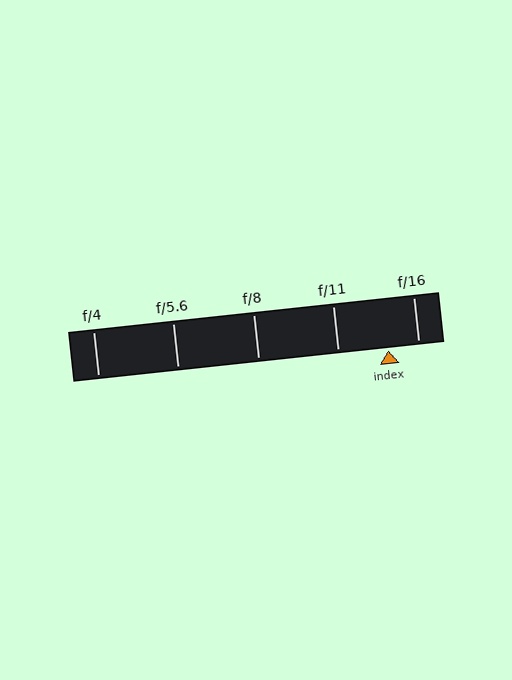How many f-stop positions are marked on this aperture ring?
There are 5 f-stop positions marked.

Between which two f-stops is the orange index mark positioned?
The index mark is between f/11 and f/16.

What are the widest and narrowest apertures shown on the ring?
The widest aperture shown is f/4 and the narrowest is f/16.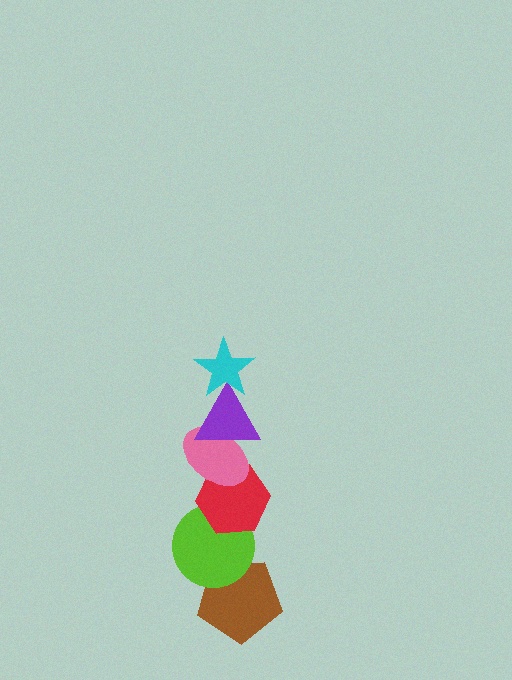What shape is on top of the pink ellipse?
The purple triangle is on top of the pink ellipse.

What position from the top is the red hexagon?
The red hexagon is 4th from the top.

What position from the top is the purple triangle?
The purple triangle is 2nd from the top.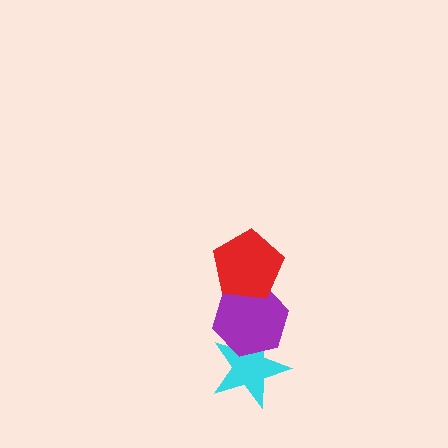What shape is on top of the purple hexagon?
The red pentagon is on top of the purple hexagon.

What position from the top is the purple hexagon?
The purple hexagon is 2nd from the top.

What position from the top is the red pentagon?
The red pentagon is 1st from the top.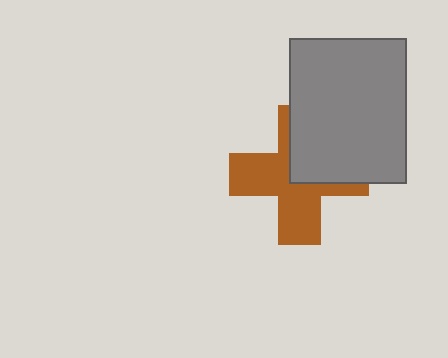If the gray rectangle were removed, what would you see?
You would see the complete brown cross.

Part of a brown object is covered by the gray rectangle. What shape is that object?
It is a cross.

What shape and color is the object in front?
The object in front is a gray rectangle.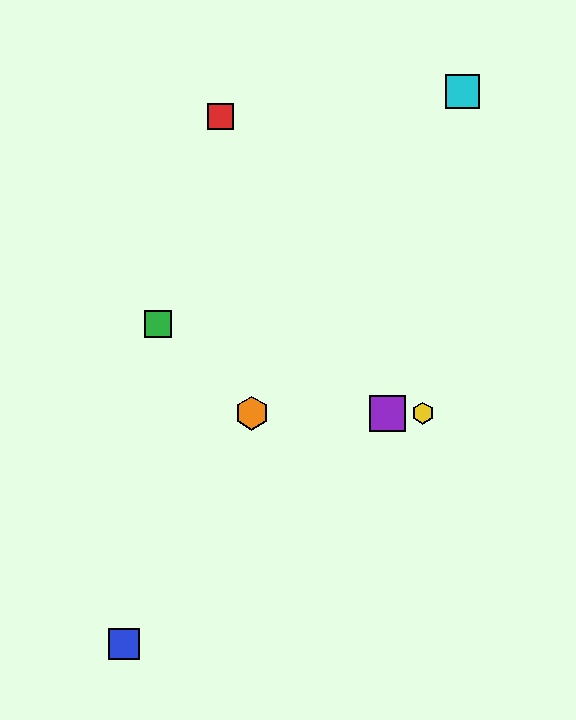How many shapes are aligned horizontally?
3 shapes (the yellow hexagon, the purple square, the orange hexagon) are aligned horizontally.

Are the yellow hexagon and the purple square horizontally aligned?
Yes, both are at y≈413.